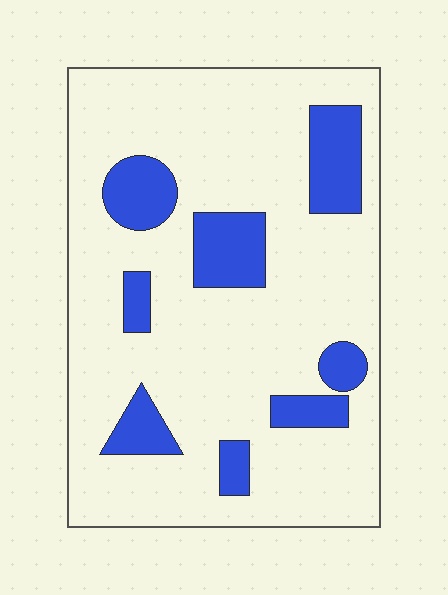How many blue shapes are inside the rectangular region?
8.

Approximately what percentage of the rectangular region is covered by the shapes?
Approximately 20%.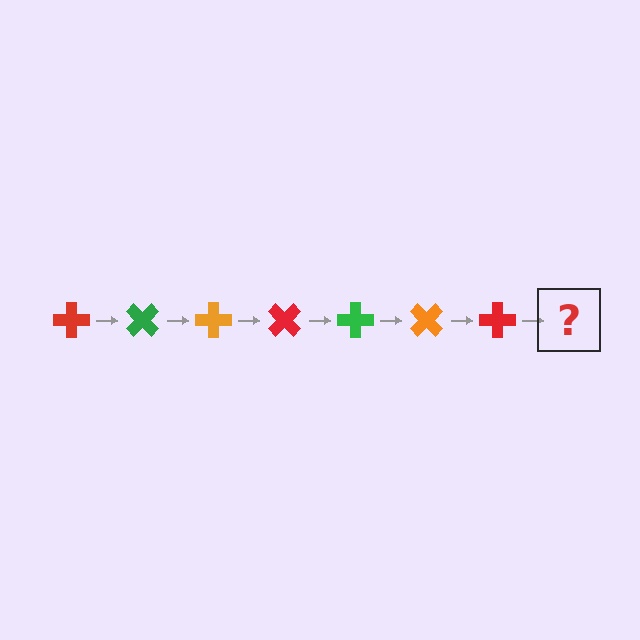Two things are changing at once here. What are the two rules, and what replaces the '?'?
The two rules are that it rotates 45 degrees each step and the color cycles through red, green, and orange. The '?' should be a green cross, rotated 315 degrees from the start.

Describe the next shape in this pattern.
It should be a green cross, rotated 315 degrees from the start.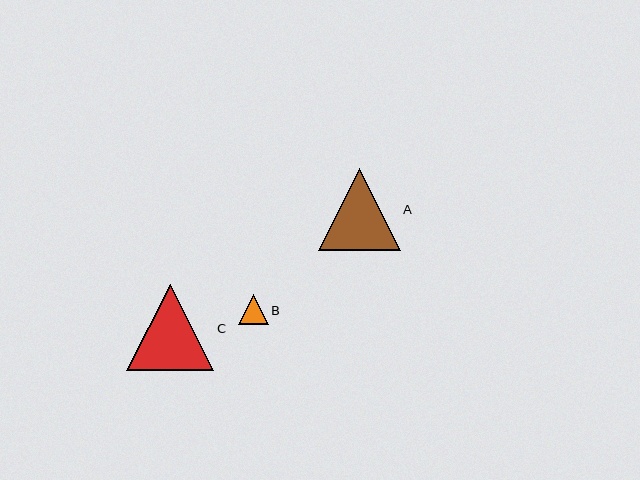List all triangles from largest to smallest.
From largest to smallest: C, A, B.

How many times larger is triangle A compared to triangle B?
Triangle A is approximately 2.8 times the size of triangle B.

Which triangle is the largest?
Triangle C is the largest with a size of approximately 87 pixels.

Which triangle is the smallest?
Triangle B is the smallest with a size of approximately 29 pixels.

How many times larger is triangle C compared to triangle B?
Triangle C is approximately 3.0 times the size of triangle B.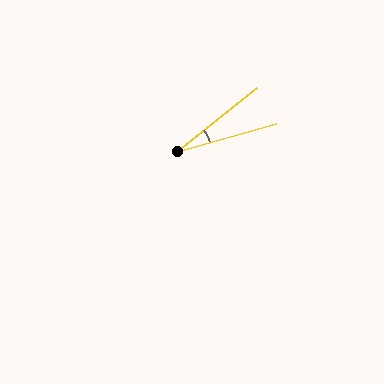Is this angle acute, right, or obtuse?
It is acute.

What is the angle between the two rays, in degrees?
Approximately 23 degrees.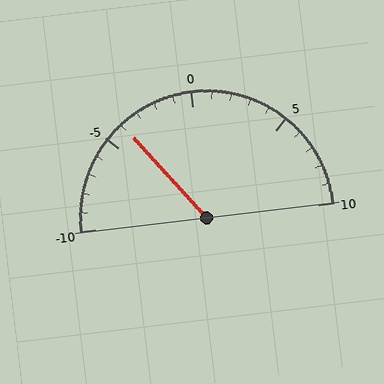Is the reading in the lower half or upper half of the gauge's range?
The reading is in the lower half of the range (-10 to 10).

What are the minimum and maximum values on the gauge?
The gauge ranges from -10 to 10.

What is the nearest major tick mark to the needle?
The nearest major tick mark is -5.